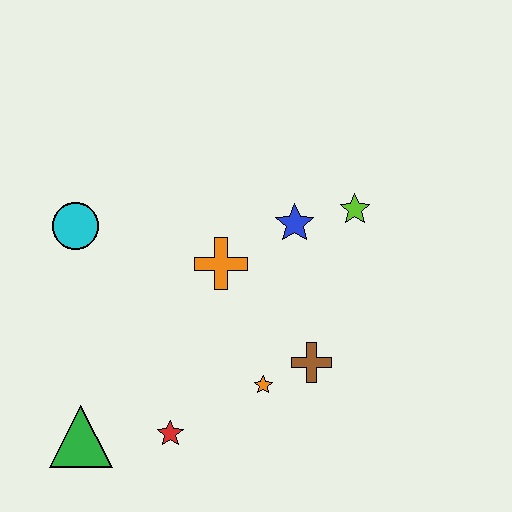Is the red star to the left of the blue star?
Yes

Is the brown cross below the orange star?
No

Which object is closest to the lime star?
The blue star is closest to the lime star.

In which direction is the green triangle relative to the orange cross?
The green triangle is below the orange cross.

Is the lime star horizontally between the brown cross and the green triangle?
No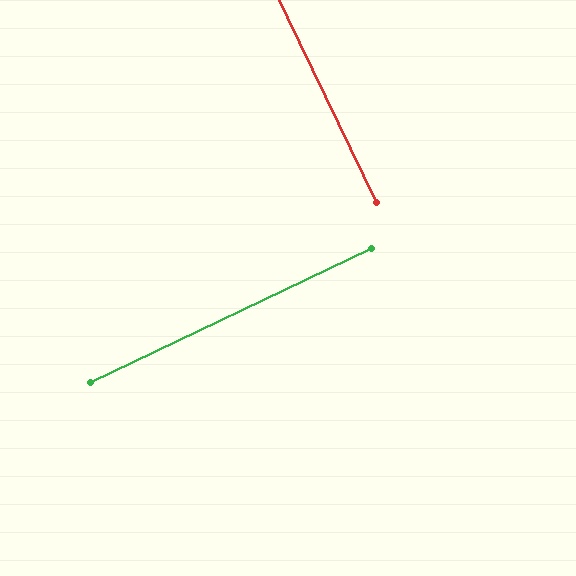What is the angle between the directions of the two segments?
Approximately 90 degrees.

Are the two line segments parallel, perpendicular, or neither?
Perpendicular — they meet at approximately 90°.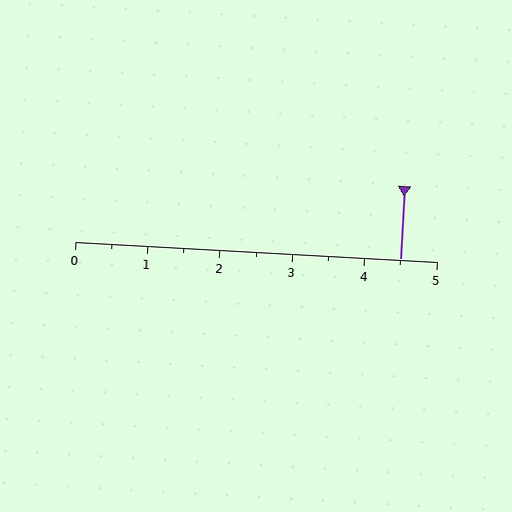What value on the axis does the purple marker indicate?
The marker indicates approximately 4.5.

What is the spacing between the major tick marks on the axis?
The major ticks are spaced 1 apart.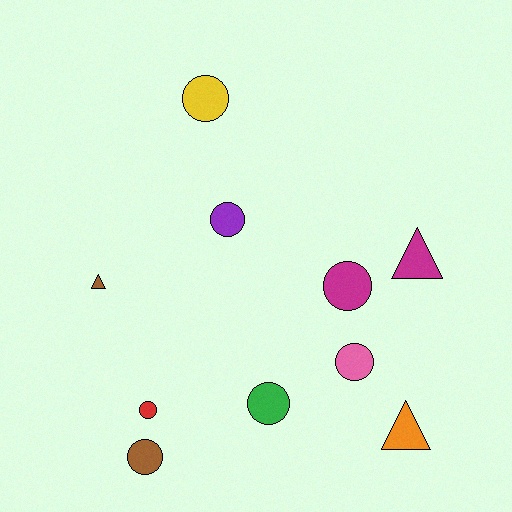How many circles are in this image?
There are 7 circles.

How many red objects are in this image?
There is 1 red object.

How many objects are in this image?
There are 10 objects.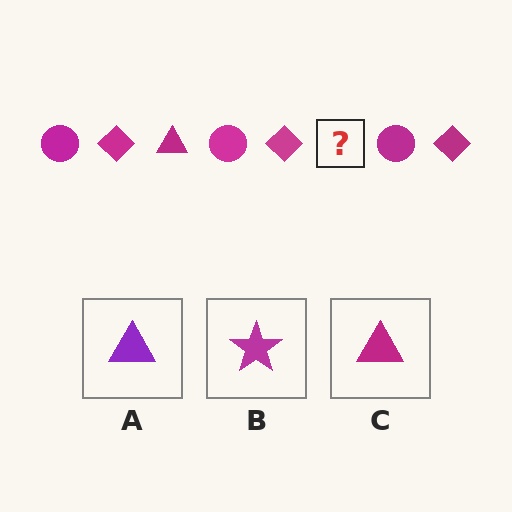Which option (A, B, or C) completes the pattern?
C.